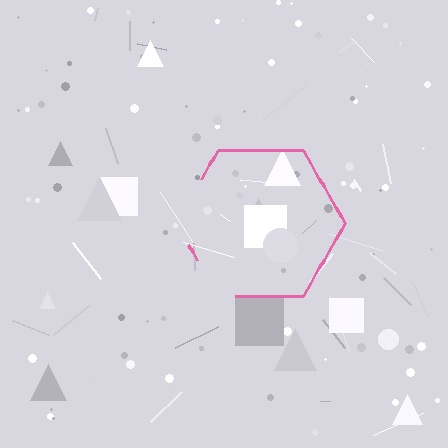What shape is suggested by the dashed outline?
The dashed outline suggests a hexagon.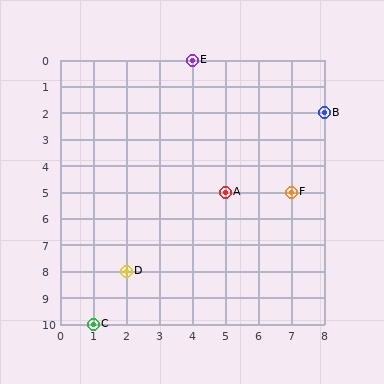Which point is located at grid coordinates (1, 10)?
Point C is at (1, 10).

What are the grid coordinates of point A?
Point A is at grid coordinates (5, 5).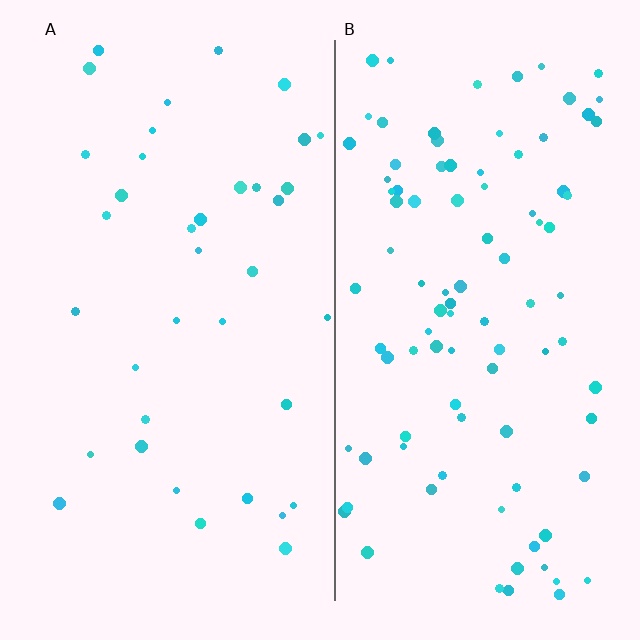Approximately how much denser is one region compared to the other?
Approximately 2.6× — region B over region A.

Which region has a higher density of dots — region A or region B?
B (the right).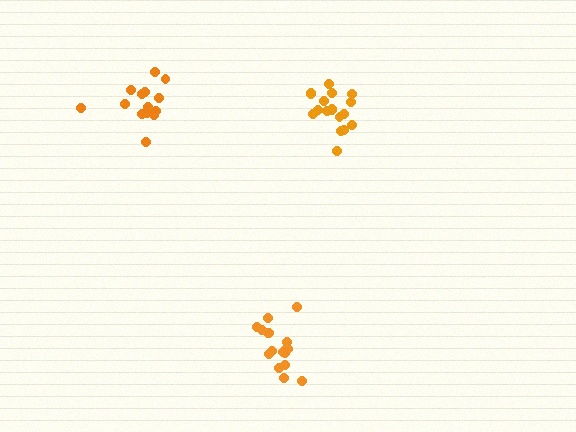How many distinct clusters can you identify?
There are 3 distinct clusters.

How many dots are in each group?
Group 1: 18 dots, Group 2: 15 dots, Group 3: 17 dots (50 total).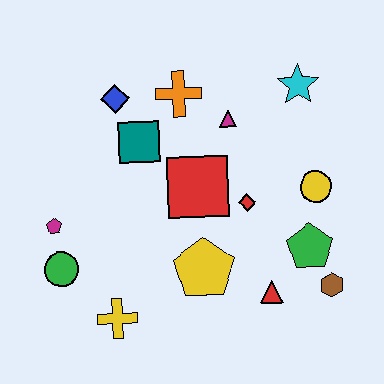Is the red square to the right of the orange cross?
Yes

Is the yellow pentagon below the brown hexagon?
No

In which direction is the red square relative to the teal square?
The red square is to the right of the teal square.